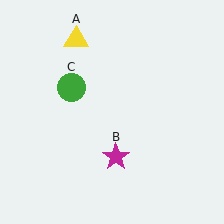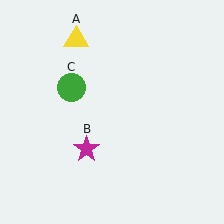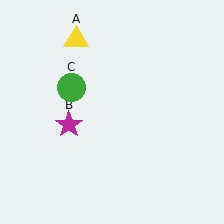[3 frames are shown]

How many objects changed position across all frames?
1 object changed position: magenta star (object B).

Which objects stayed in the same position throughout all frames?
Yellow triangle (object A) and green circle (object C) remained stationary.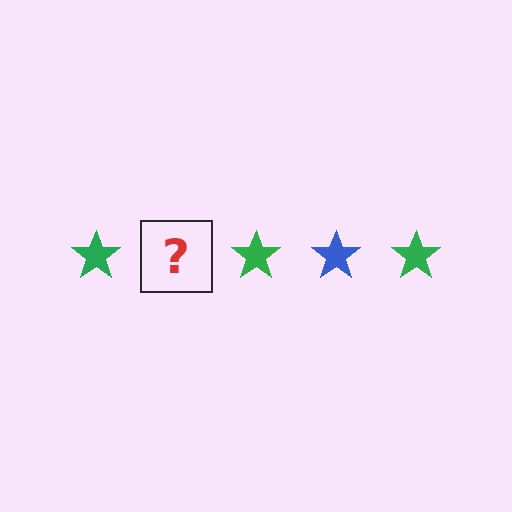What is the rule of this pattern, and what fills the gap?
The rule is that the pattern cycles through green, blue stars. The gap should be filled with a blue star.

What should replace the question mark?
The question mark should be replaced with a blue star.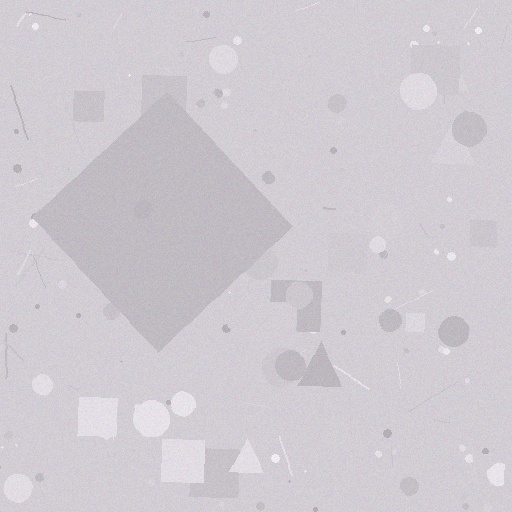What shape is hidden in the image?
A diamond is hidden in the image.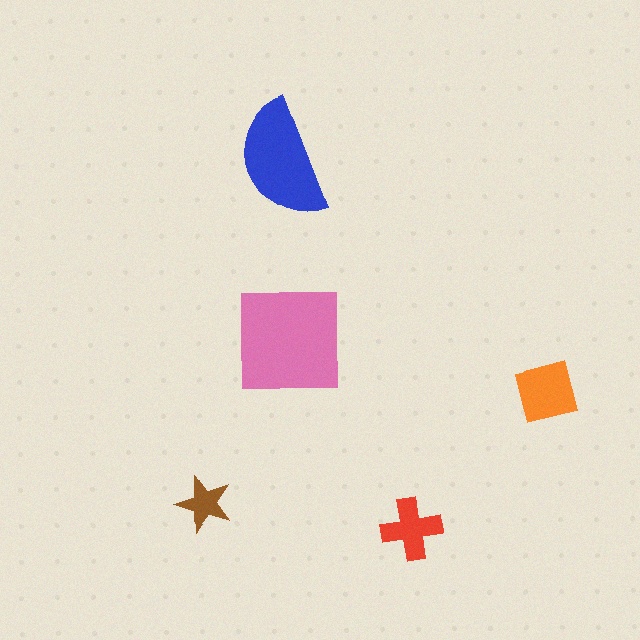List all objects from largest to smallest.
The pink square, the blue semicircle, the orange square, the red cross, the brown star.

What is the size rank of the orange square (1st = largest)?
3rd.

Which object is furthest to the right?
The orange square is rightmost.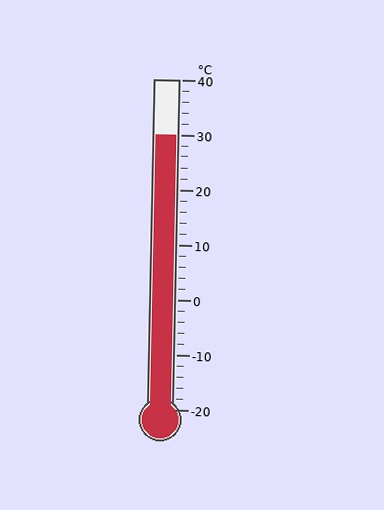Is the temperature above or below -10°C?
The temperature is above -10°C.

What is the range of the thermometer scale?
The thermometer scale ranges from -20°C to 40°C.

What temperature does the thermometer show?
The thermometer shows approximately 30°C.